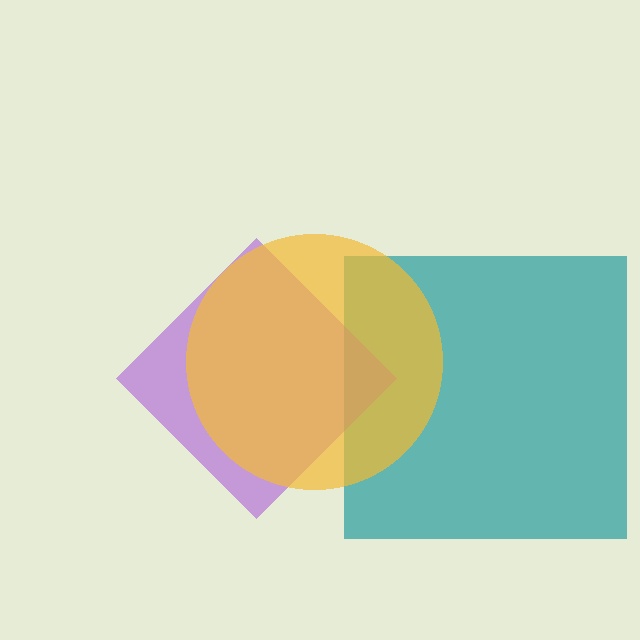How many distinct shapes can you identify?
There are 3 distinct shapes: a teal square, a purple diamond, a yellow circle.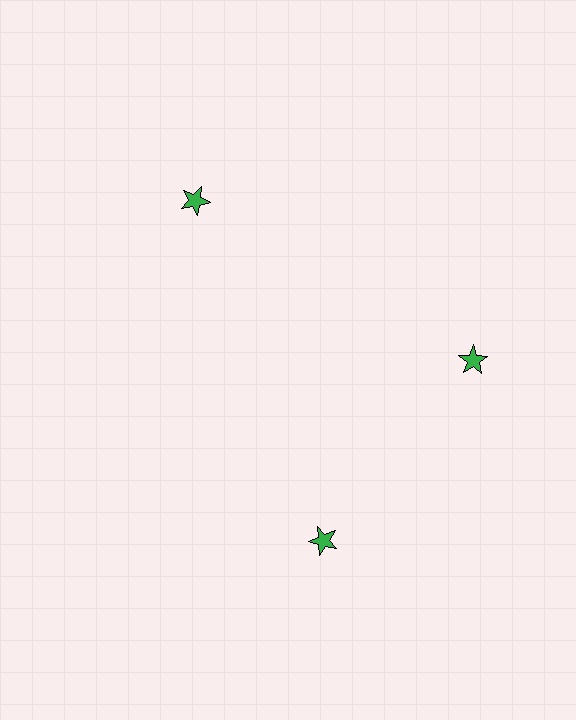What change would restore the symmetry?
The symmetry would be restored by rotating it back into even spacing with its neighbors so that all 3 stars sit at equal angles and equal distance from the center.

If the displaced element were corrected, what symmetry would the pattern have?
It would have 3-fold rotational symmetry — the pattern would map onto itself every 120 degrees.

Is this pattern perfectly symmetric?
No. The 3 green stars are arranged in a ring, but one element near the 7 o'clock position is rotated out of alignment along the ring, breaking the 3-fold rotational symmetry.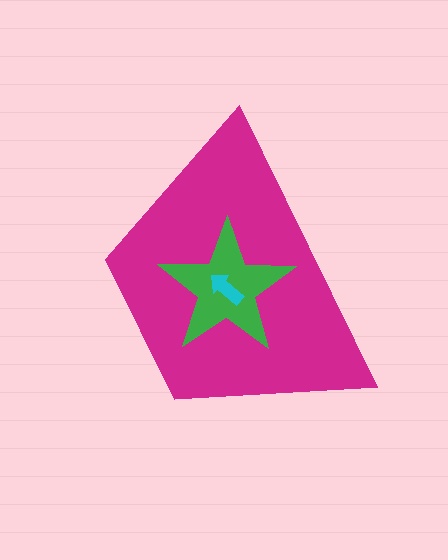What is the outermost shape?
The magenta trapezoid.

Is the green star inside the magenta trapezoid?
Yes.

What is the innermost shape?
The cyan arrow.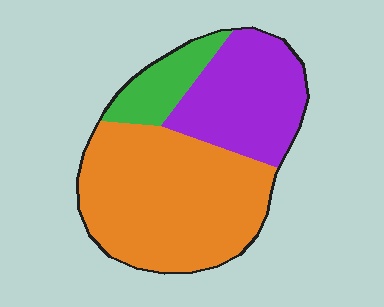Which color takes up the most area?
Orange, at roughly 55%.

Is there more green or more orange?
Orange.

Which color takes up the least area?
Green, at roughly 15%.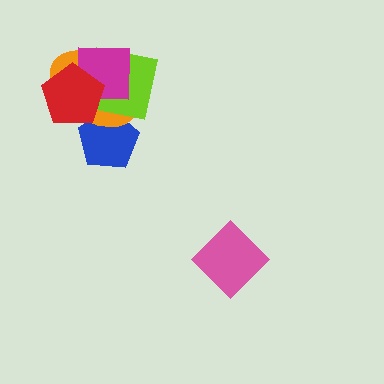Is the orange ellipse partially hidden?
Yes, it is partially covered by another shape.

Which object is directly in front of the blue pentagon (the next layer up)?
The orange ellipse is directly in front of the blue pentagon.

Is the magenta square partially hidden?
Yes, it is partially covered by another shape.